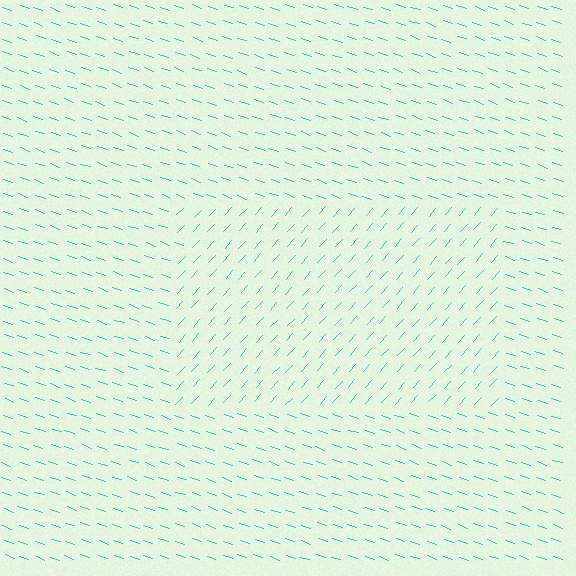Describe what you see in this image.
The image is filled with small cyan line segments. A rectangle region in the image has lines oriented differently from the surrounding lines, creating a visible texture boundary.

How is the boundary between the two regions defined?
The boundary is defined purely by a change in line orientation (approximately 67 degrees difference). All lines are the same color and thickness.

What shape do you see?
I see a rectangle.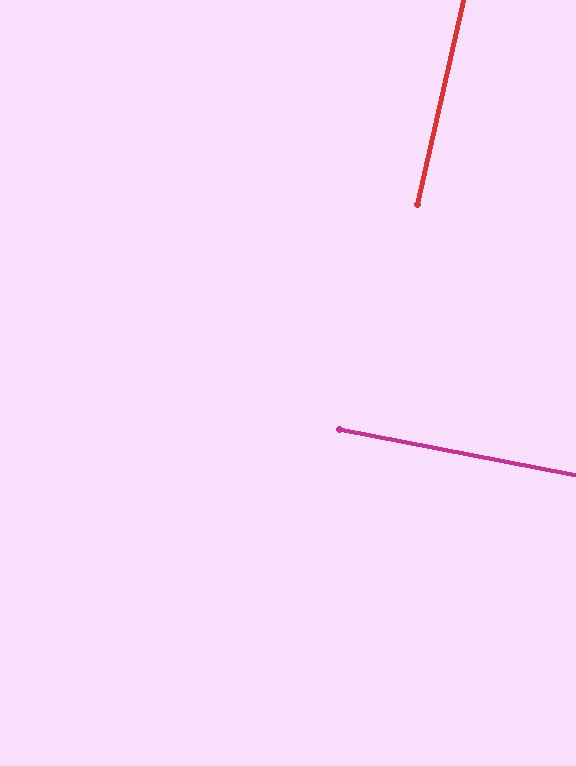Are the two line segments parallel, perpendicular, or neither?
Perpendicular — they meet at approximately 88°.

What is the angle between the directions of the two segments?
Approximately 88 degrees.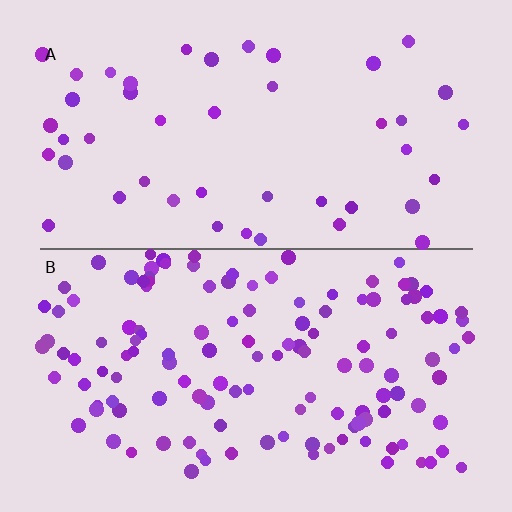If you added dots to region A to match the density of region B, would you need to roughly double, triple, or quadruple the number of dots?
Approximately triple.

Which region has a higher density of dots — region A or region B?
B (the bottom).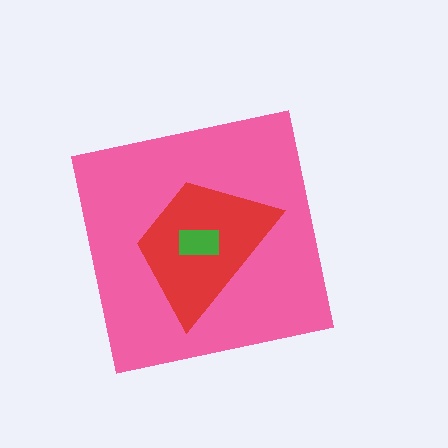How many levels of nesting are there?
3.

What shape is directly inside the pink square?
The red trapezoid.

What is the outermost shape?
The pink square.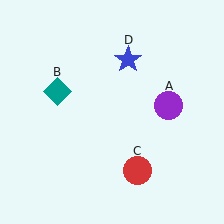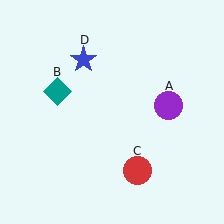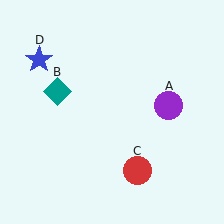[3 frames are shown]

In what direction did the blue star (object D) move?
The blue star (object D) moved left.